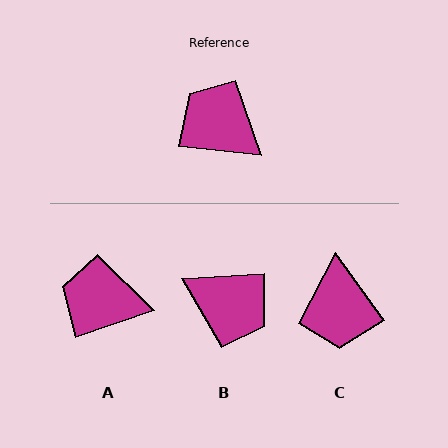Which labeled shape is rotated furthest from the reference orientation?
B, about 170 degrees away.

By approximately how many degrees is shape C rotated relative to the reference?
Approximately 132 degrees counter-clockwise.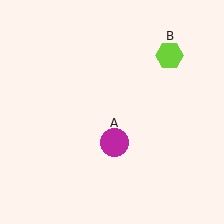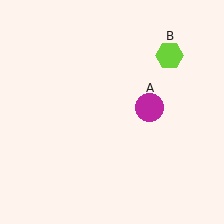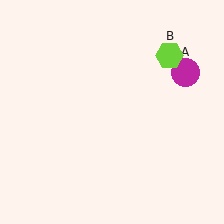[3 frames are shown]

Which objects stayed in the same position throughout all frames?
Lime hexagon (object B) remained stationary.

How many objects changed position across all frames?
1 object changed position: magenta circle (object A).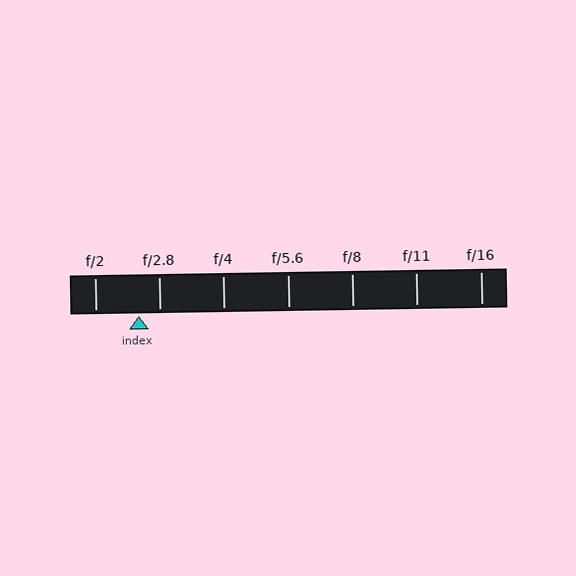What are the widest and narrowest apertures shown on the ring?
The widest aperture shown is f/2 and the narrowest is f/16.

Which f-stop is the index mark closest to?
The index mark is closest to f/2.8.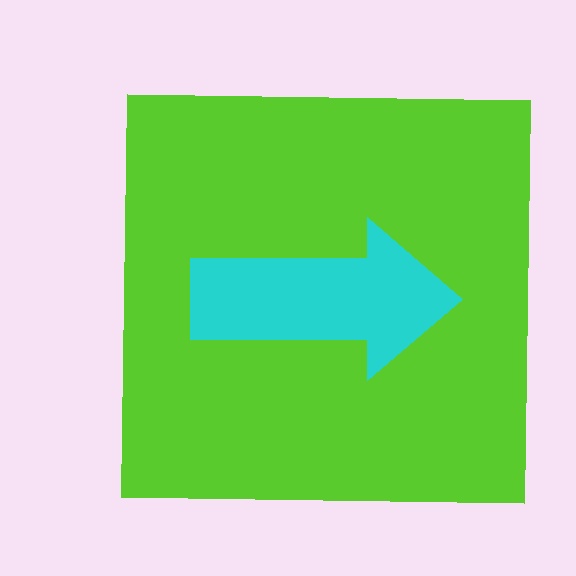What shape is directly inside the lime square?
The cyan arrow.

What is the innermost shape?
The cyan arrow.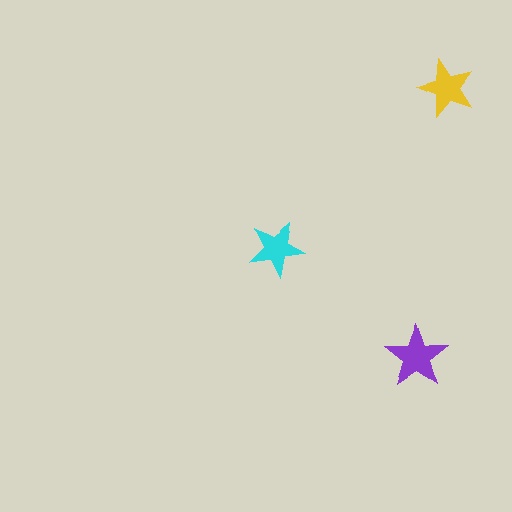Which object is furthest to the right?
The yellow star is rightmost.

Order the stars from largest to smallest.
the purple one, the yellow one, the cyan one.